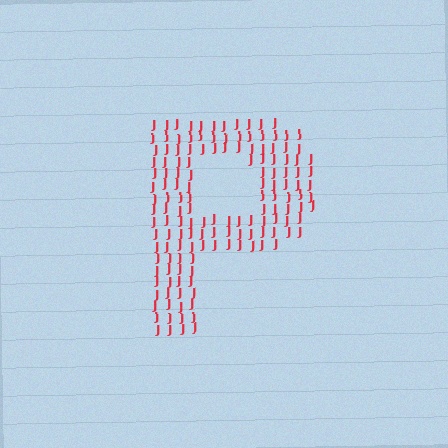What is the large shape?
The large shape is the letter P.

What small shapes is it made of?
It is made of small letter J's.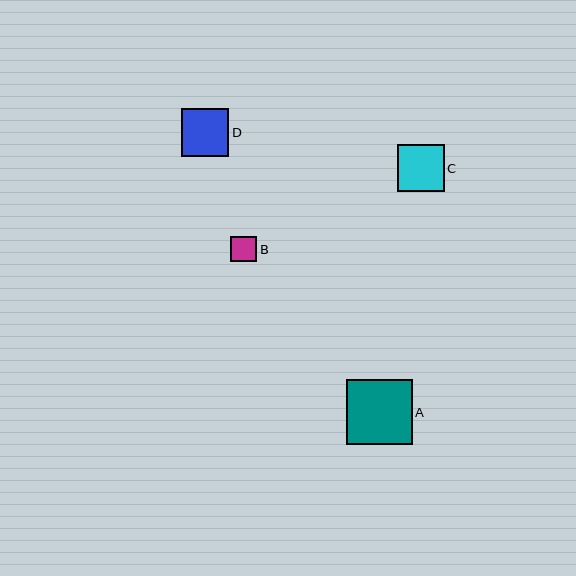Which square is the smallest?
Square B is the smallest with a size of approximately 26 pixels.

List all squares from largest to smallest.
From largest to smallest: A, D, C, B.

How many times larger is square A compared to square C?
Square A is approximately 1.4 times the size of square C.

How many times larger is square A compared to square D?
Square A is approximately 1.4 times the size of square D.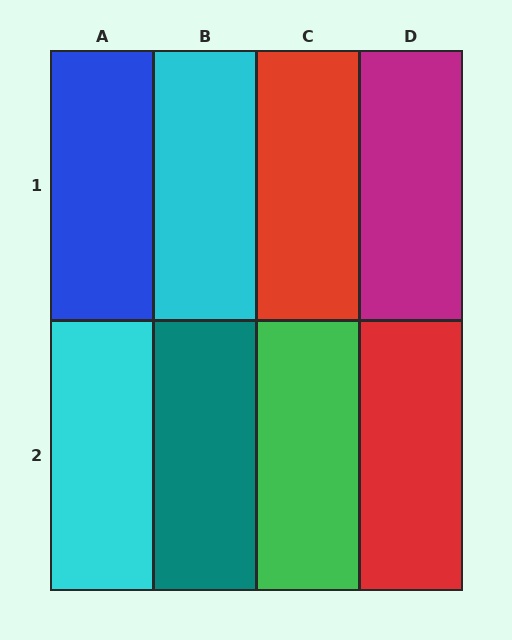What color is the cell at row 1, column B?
Cyan.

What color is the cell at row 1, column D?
Magenta.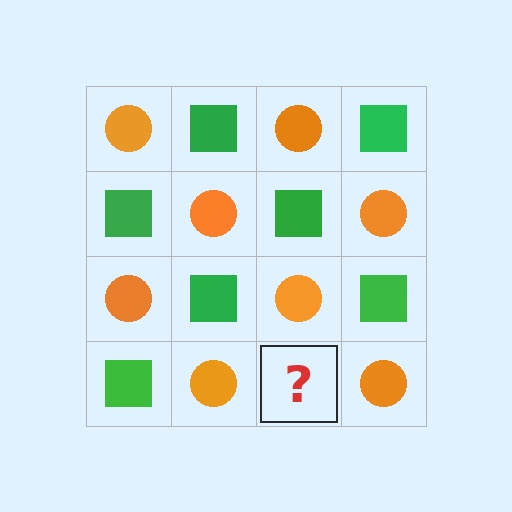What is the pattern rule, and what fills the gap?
The rule is that it alternates orange circle and green square in a checkerboard pattern. The gap should be filled with a green square.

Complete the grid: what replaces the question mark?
The question mark should be replaced with a green square.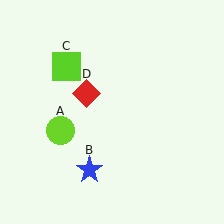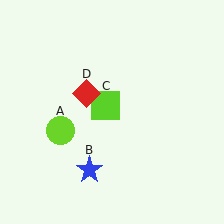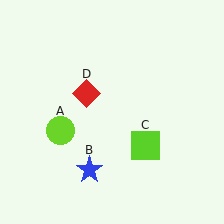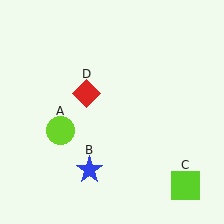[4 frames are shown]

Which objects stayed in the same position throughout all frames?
Lime circle (object A) and blue star (object B) and red diamond (object D) remained stationary.